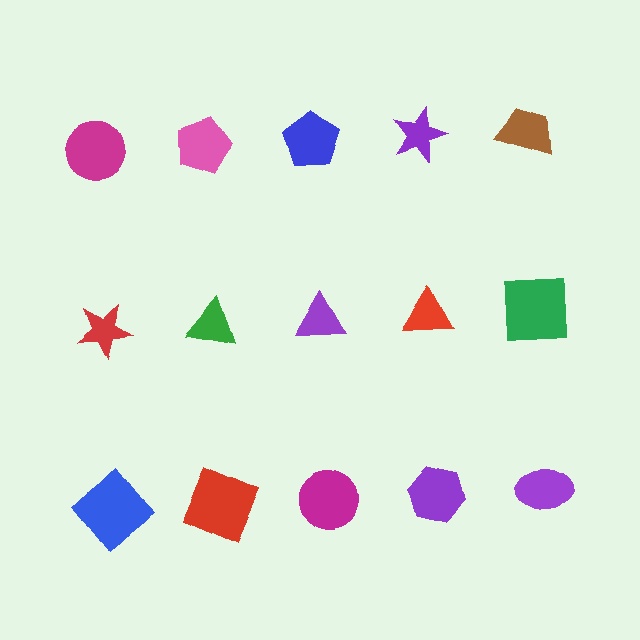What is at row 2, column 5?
A green square.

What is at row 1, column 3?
A blue pentagon.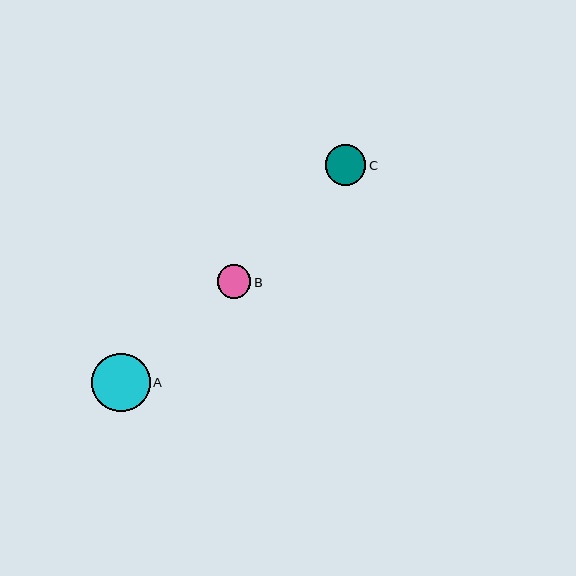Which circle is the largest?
Circle A is the largest with a size of approximately 59 pixels.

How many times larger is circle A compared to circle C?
Circle A is approximately 1.4 times the size of circle C.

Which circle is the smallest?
Circle B is the smallest with a size of approximately 34 pixels.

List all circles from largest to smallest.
From largest to smallest: A, C, B.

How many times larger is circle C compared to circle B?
Circle C is approximately 1.2 times the size of circle B.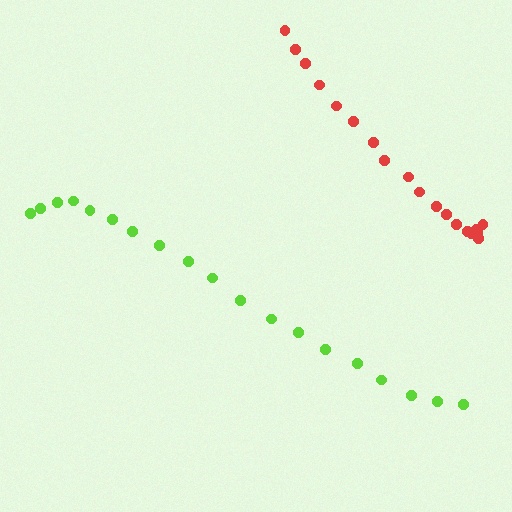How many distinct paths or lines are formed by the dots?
There are 2 distinct paths.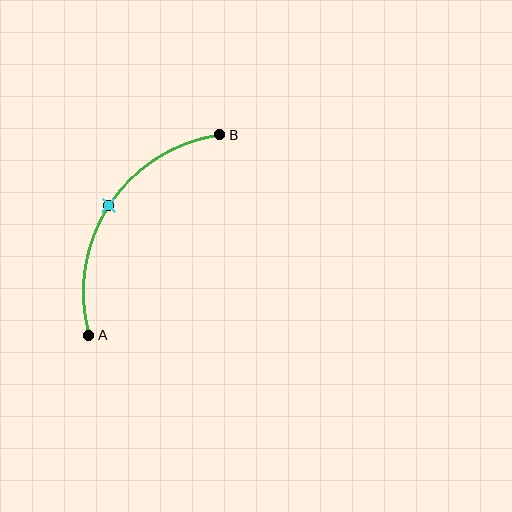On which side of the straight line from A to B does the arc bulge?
The arc bulges to the left of the straight line connecting A and B.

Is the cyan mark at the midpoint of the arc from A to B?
Yes. The cyan mark lies on the arc at equal arc-length from both A and B — it is the arc midpoint.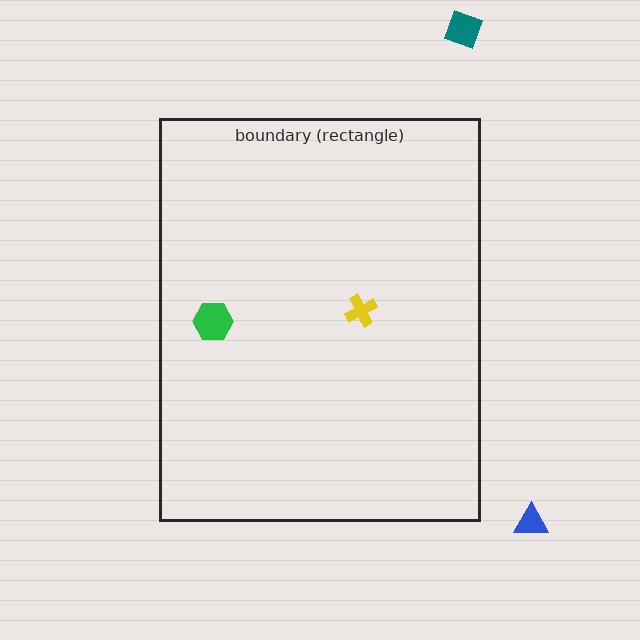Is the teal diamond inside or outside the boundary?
Outside.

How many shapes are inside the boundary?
2 inside, 2 outside.